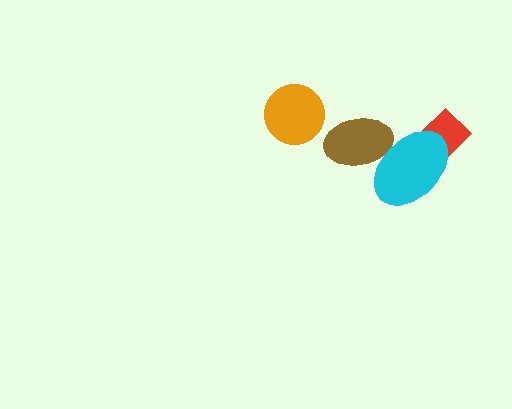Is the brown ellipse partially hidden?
Yes, it is partially covered by another shape.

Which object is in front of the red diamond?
The cyan ellipse is in front of the red diamond.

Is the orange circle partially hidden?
No, no other shape covers it.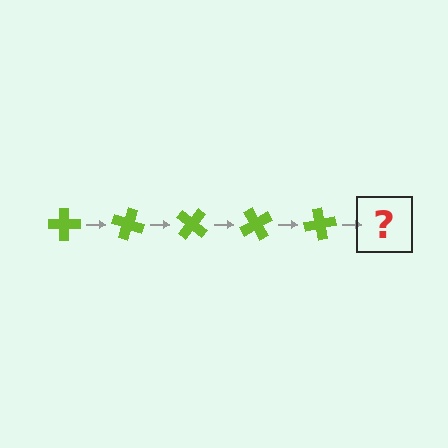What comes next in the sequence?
The next element should be a lime cross rotated 100 degrees.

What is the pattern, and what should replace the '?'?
The pattern is that the cross rotates 20 degrees each step. The '?' should be a lime cross rotated 100 degrees.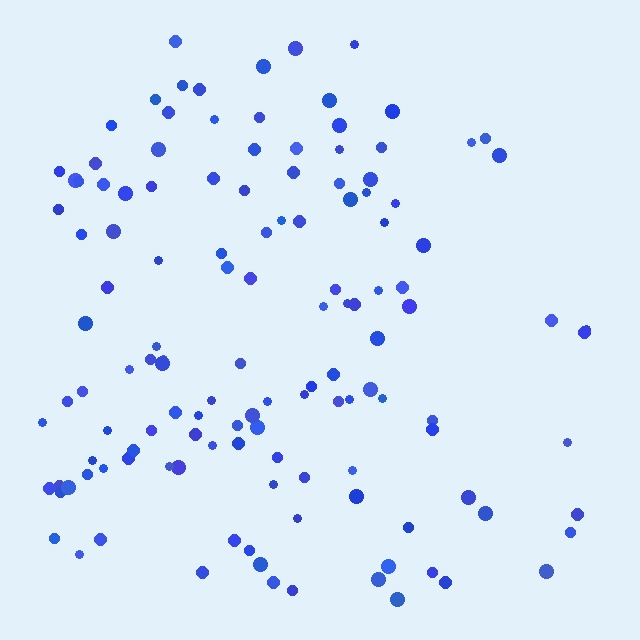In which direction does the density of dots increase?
From right to left, with the left side densest.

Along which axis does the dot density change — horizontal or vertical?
Horizontal.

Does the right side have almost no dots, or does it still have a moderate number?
Still a moderate number, just noticeably fewer than the left.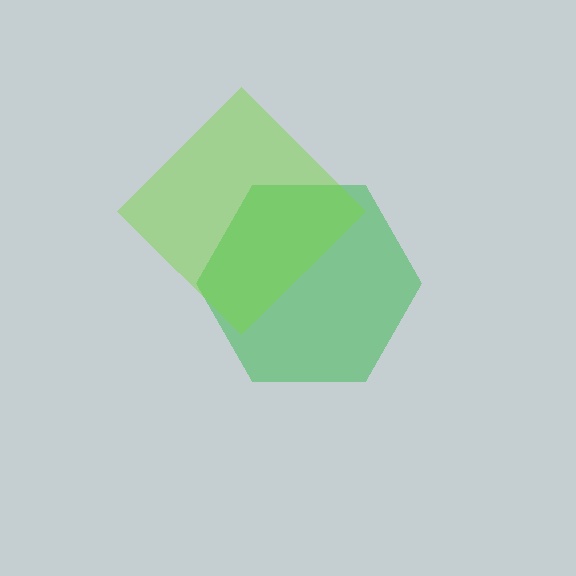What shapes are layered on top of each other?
The layered shapes are: a green hexagon, a lime diamond.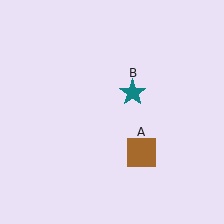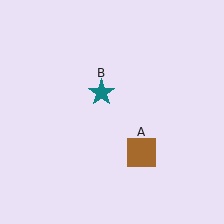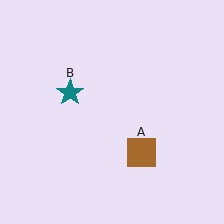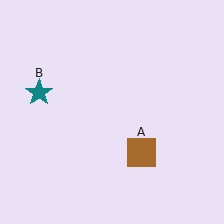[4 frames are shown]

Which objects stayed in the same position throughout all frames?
Brown square (object A) remained stationary.